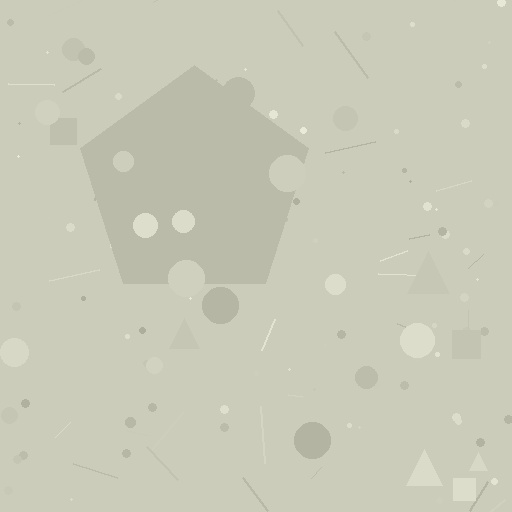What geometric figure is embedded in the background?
A pentagon is embedded in the background.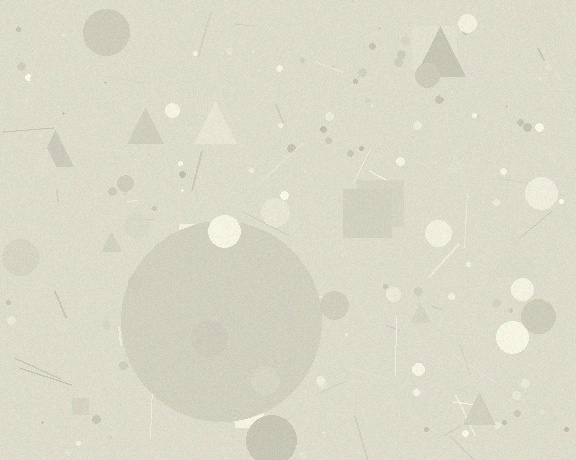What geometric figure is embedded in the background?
A circle is embedded in the background.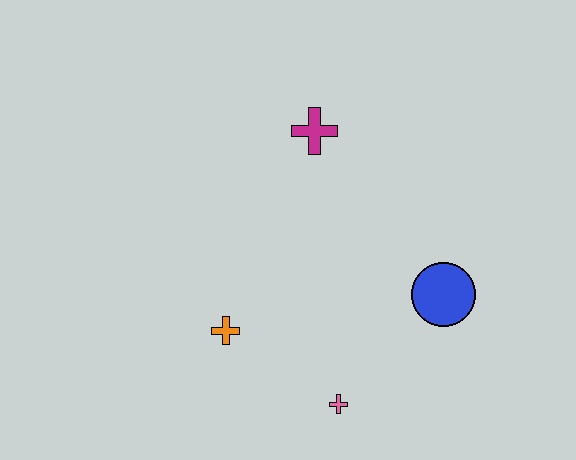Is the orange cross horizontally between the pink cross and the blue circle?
No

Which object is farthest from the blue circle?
The orange cross is farthest from the blue circle.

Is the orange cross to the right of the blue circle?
No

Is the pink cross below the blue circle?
Yes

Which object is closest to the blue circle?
The pink cross is closest to the blue circle.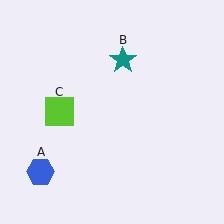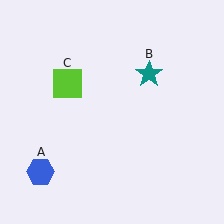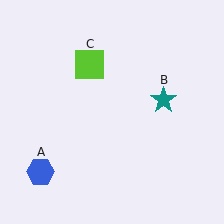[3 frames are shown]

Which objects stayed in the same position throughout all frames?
Blue hexagon (object A) remained stationary.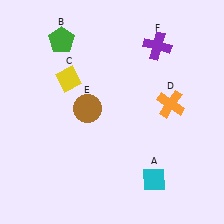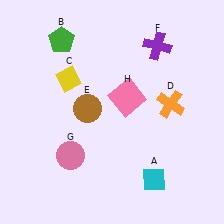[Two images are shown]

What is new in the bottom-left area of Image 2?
A pink circle (G) was added in the bottom-left area of Image 2.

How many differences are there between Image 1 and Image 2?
There are 2 differences between the two images.